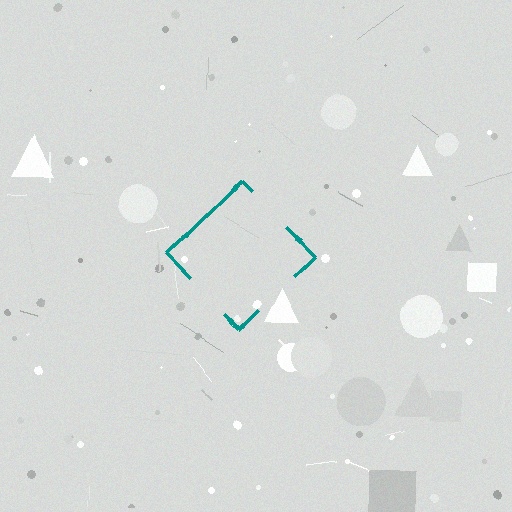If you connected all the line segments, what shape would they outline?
They would outline a diamond.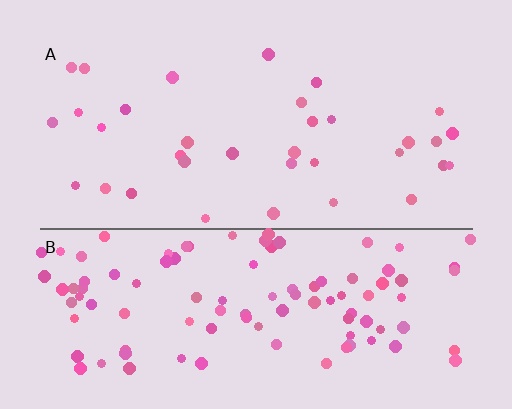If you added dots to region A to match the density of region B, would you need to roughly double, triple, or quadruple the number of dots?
Approximately triple.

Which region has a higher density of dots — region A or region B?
B (the bottom).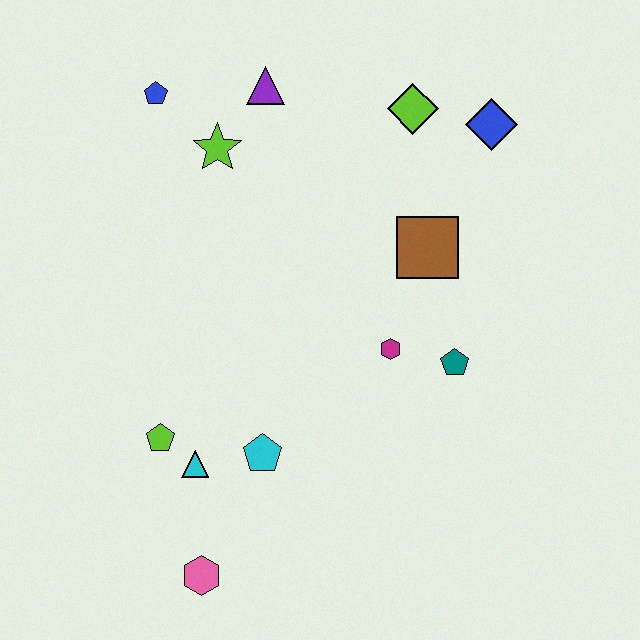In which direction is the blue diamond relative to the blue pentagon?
The blue diamond is to the right of the blue pentagon.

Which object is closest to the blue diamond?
The lime diamond is closest to the blue diamond.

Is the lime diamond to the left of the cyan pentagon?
No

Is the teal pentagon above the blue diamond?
No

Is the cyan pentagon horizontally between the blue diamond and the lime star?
Yes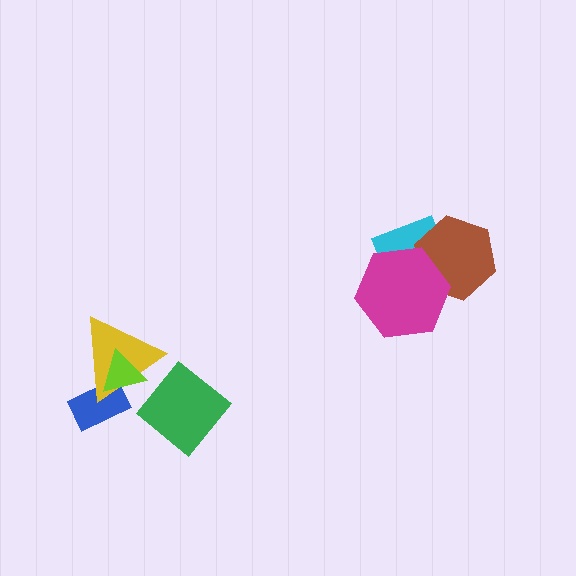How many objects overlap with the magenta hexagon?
2 objects overlap with the magenta hexagon.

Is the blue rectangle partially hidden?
Yes, it is partially covered by another shape.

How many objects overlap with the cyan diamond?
2 objects overlap with the cyan diamond.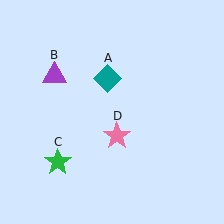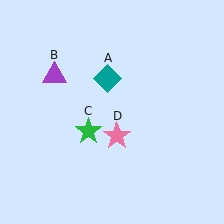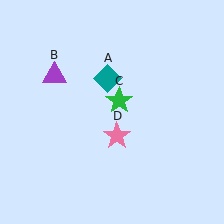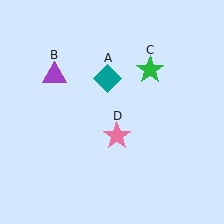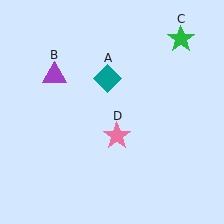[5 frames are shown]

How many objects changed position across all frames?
1 object changed position: green star (object C).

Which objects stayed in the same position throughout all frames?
Teal diamond (object A) and purple triangle (object B) and pink star (object D) remained stationary.